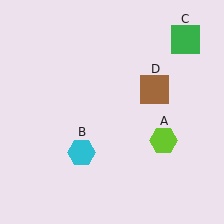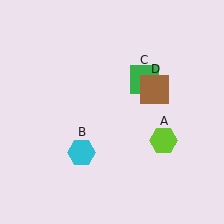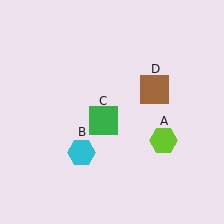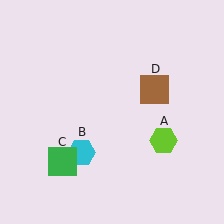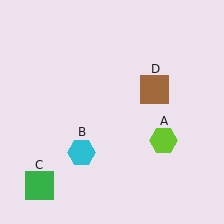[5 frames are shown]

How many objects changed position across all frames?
1 object changed position: green square (object C).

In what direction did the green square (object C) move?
The green square (object C) moved down and to the left.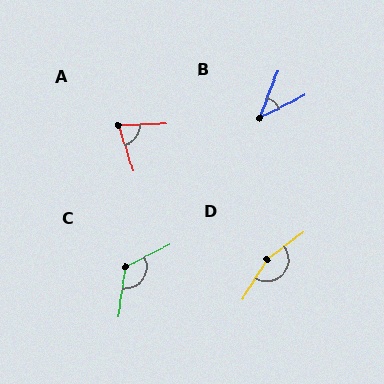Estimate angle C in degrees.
Approximately 126 degrees.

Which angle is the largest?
D, at approximately 159 degrees.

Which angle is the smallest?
B, at approximately 42 degrees.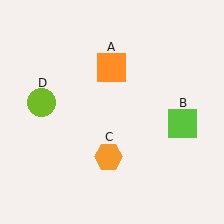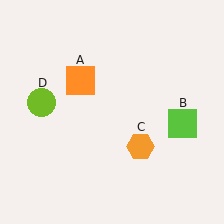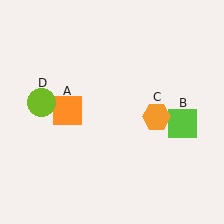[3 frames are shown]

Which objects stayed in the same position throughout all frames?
Lime square (object B) and lime circle (object D) remained stationary.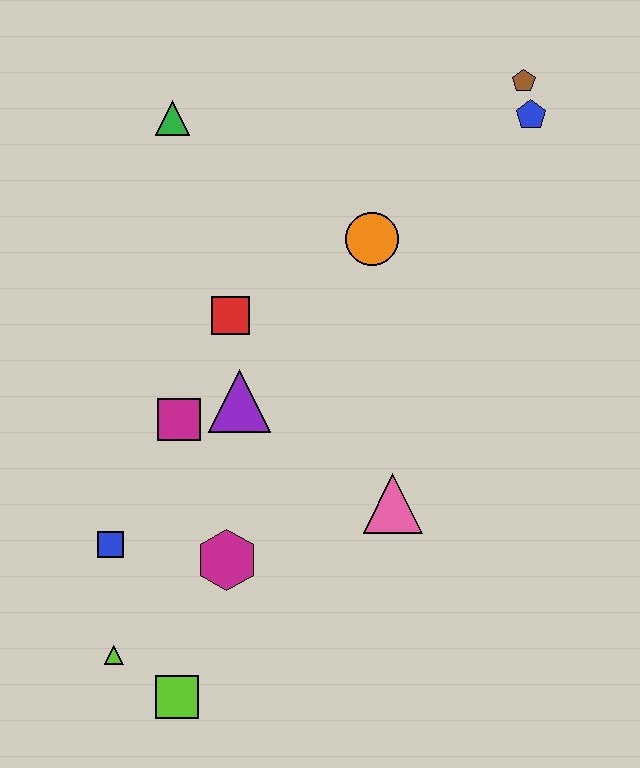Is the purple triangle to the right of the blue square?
Yes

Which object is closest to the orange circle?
The red square is closest to the orange circle.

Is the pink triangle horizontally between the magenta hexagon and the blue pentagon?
Yes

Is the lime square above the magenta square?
No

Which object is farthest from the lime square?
The brown pentagon is farthest from the lime square.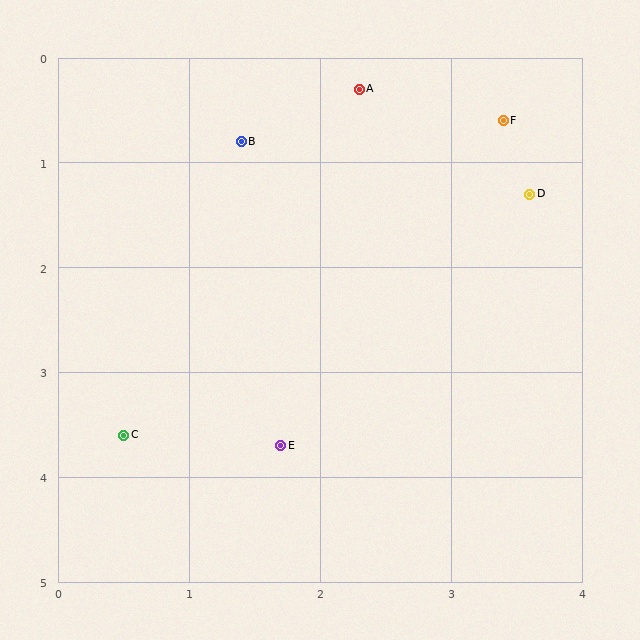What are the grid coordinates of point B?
Point B is at approximately (1.4, 0.8).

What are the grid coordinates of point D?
Point D is at approximately (3.6, 1.3).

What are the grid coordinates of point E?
Point E is at approximately (1.7, 3.7).